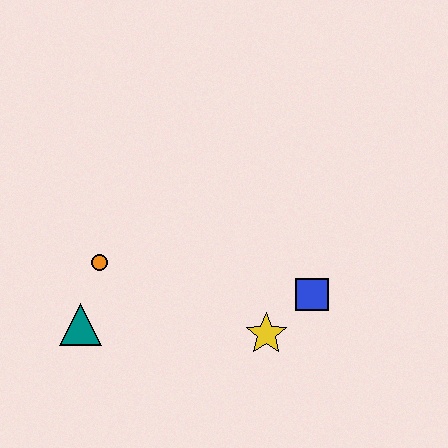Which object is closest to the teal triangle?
The orange circle is closest to the teal triangle.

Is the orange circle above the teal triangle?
Yes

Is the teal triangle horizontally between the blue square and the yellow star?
No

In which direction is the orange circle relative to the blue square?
The orange circle is to the left of the blue square.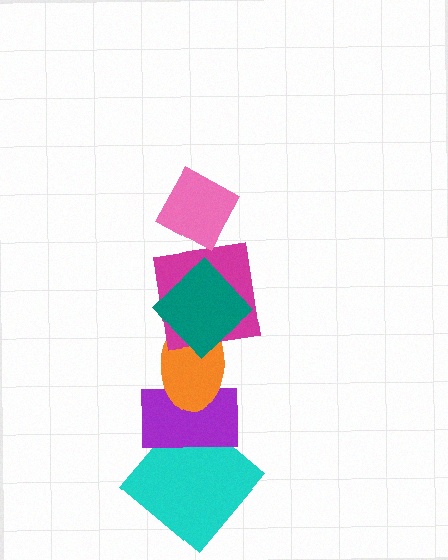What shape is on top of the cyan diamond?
The purple rectangle is on top of the cyan diamond.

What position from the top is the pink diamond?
The pink diamond is 1st from the top.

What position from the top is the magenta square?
The magenta square is 3rd from the top.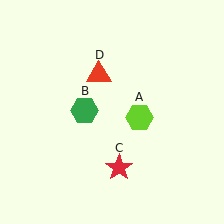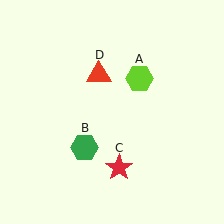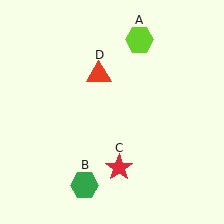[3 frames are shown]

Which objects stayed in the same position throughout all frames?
Red star (object C) and red triangle (object D) remained stationary.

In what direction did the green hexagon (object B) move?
The green hexagon (object B) moved down.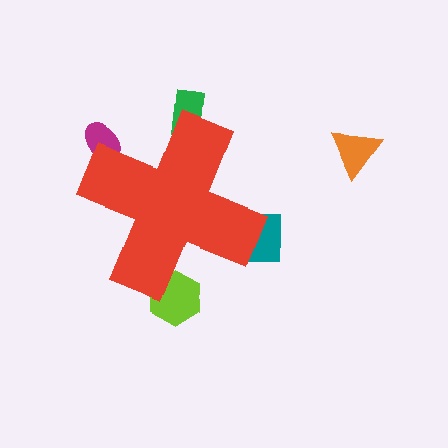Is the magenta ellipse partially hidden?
Yes, the magenta ellipse is partially hidden behind the red cross.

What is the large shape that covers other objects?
A red cross.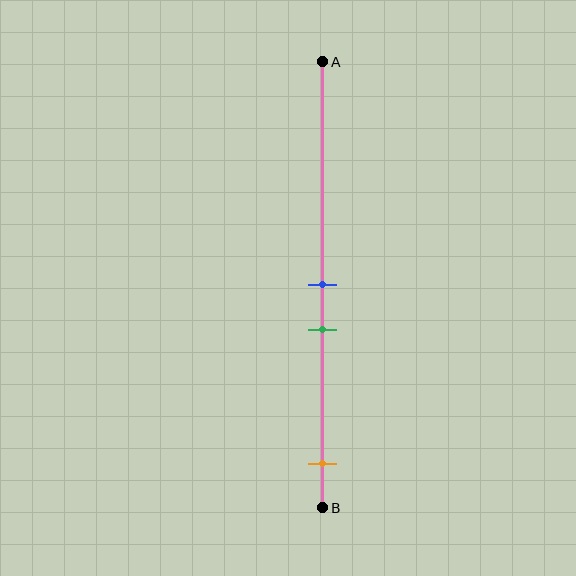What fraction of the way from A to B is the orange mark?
The orange mark is approximately 90% (0.9) of the way from A to B.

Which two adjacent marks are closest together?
The blue and green marks are the closest adjacent pair.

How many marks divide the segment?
There are 3 marks dividing the segment.